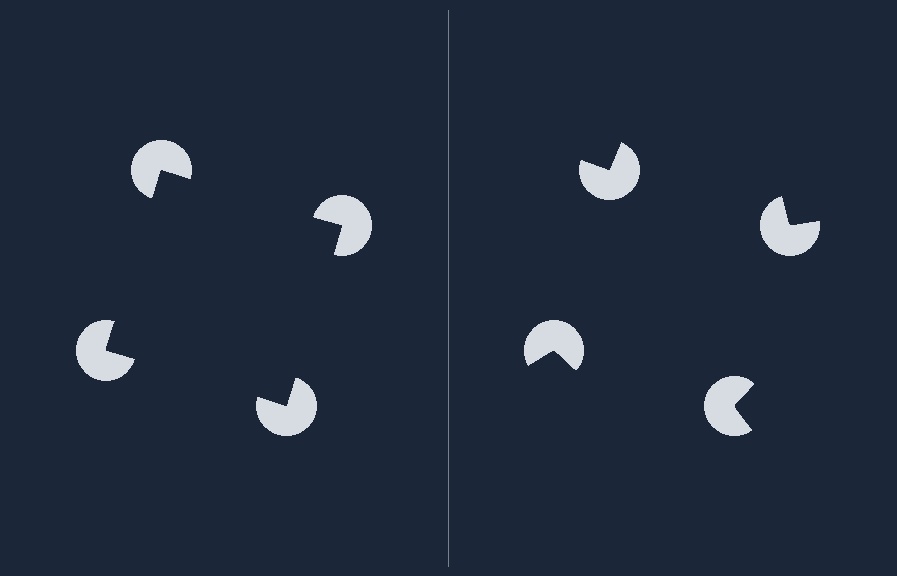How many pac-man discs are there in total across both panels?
8 — 4 on each side.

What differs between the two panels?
The pac-man discs are positioned identically on both sides; only the wedge orientations differ. On the left they align to a square; on the right they are misaligned.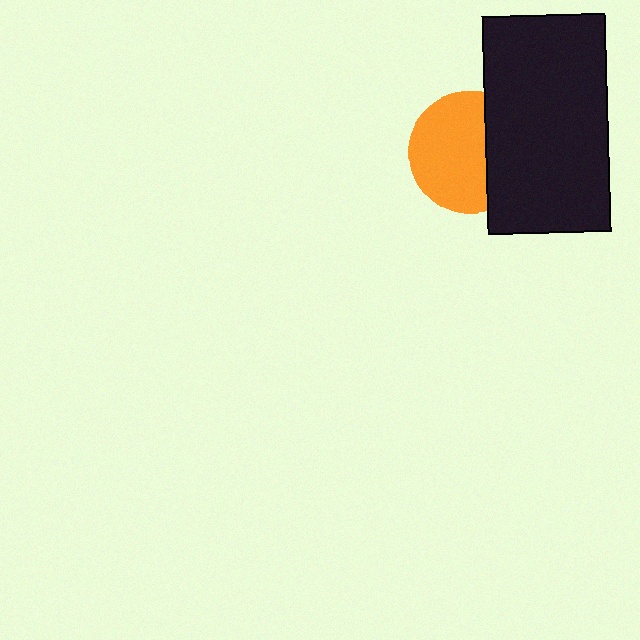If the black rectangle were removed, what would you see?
You would see the complete orange circle.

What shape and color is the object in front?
The object in front is a black rectangle.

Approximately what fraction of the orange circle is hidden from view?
Roughly 35% of the orange circle is hidden behind the black rectangle.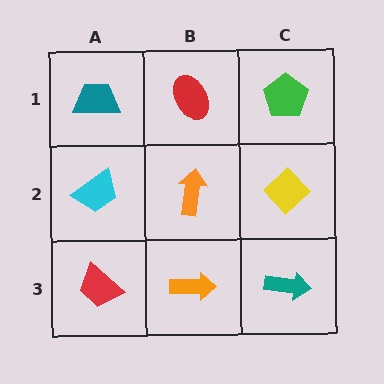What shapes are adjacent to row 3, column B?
An orange arrow (row 2, column B), a red trapezoid (row 3, column A), a teal arrow (row 3, column C).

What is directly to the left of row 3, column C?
An orange arrow.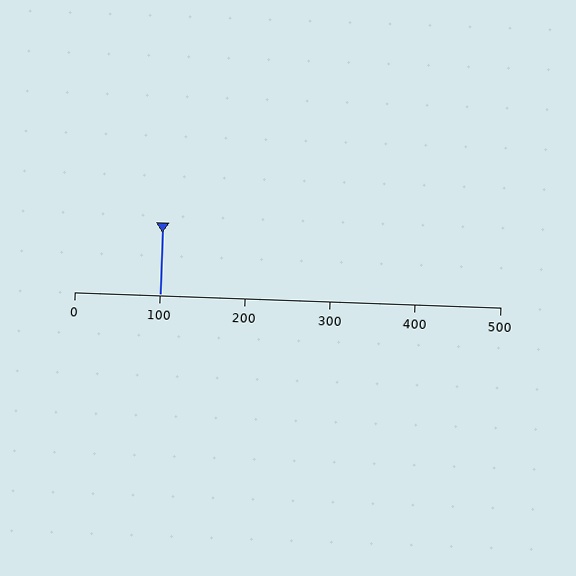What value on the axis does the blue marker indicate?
The marker indicates approximately 100.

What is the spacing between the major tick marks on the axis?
The major ticks are spaced 100 apart.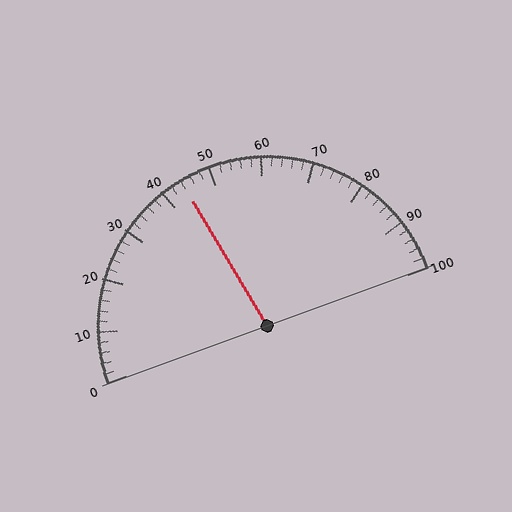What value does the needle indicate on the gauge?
The needle indicates approximately 44.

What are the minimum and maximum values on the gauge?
The gauge ranges from 0 to 100.